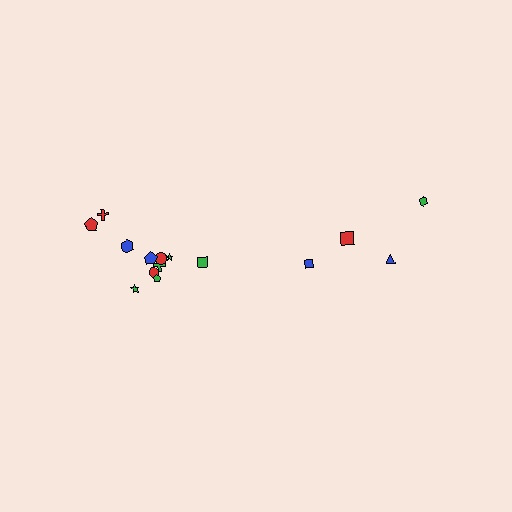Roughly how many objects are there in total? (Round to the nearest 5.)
Roughly 15 objects in total.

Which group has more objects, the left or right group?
The left group.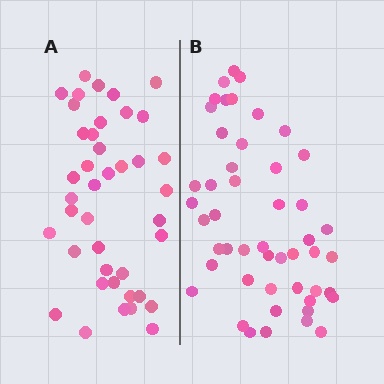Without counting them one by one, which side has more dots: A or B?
Region B (the right region) has more dots.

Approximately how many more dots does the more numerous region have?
Region B has roughly 8 or so more dots than region A.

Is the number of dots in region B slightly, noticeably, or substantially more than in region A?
Region B has only slightly more — the two regions are fairly close. The ratio is roughly 1.2 to 1.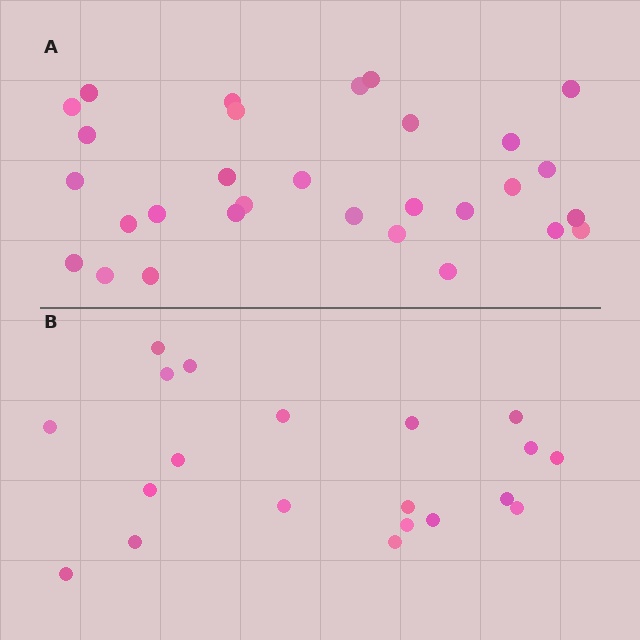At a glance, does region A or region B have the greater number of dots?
Region A (the top region) has more dots.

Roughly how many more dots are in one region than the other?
Region A has roughly 10 or so more dots than region B.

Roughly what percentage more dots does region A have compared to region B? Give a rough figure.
About 50% more.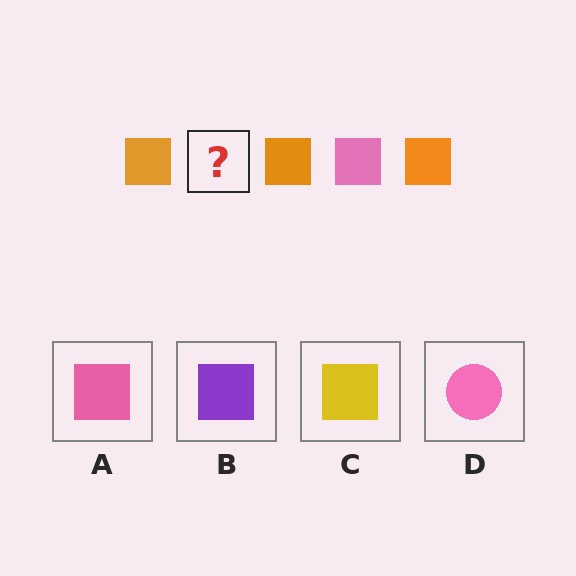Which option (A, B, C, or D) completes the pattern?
A.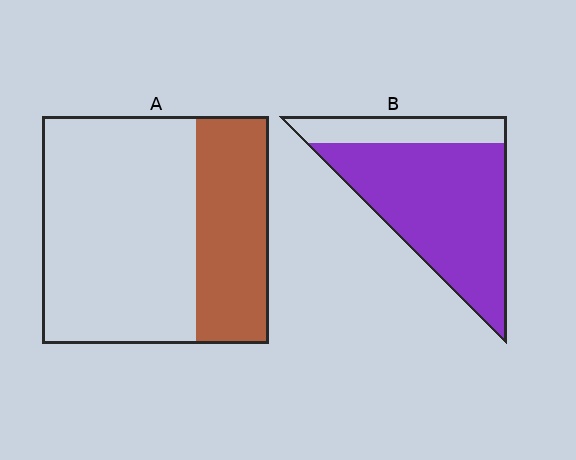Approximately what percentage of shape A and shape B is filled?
A is approximately 30% and B is approximately 80%.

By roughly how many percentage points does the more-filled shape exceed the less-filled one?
By roughly 45 percentage points (B over A).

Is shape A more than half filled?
No.